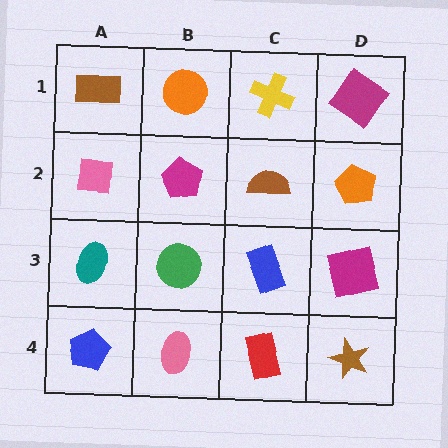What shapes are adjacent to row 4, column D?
A magenta square (row 3, column D), a red rectangle (row 4, column C).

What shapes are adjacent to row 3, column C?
A brown semicircle (row 2, column C), a red rectangle (row 4, column C), a green circle (row 3, column B), a magenta square (row 3, column D).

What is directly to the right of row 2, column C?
An orange pentagon.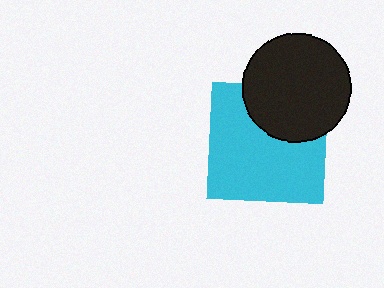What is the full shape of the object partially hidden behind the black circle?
The partially hidden object is a cyan square.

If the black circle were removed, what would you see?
You would see the complete cyan square.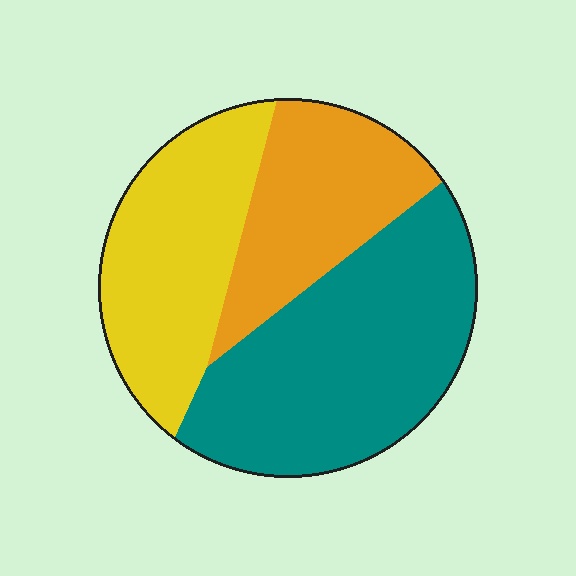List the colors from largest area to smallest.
From largest to smallest: teal, yellow, orange.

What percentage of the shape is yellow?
Yellow takes up about one third (1/3) of the shape.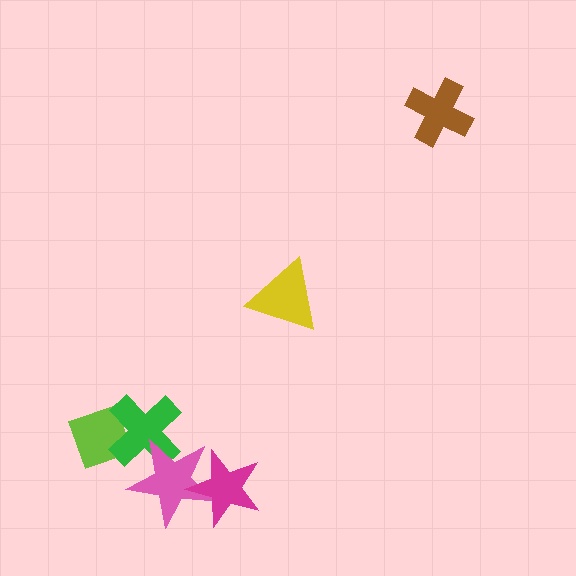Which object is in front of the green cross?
The pink star is in front of the green cross.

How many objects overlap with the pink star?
2 objects overlap with the pink star.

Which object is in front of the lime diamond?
The green cross is in front of the lime diamond.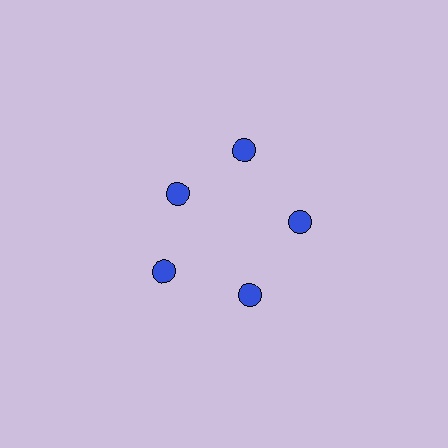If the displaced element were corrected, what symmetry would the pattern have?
It would have 5-fold rotational symmetry — the pattern would map onto itself every 72 degrees.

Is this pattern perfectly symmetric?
No. The 5 blue circles are arranged in a ring, but one element near the 10 o'clock position is pulled inward toward the center, breaking the 5-fold rotational symmetry.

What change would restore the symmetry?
The symmetry would be restored by moving it outward, back onto the ring so that all 5 circles sit at equal angles and equal distance from the center.